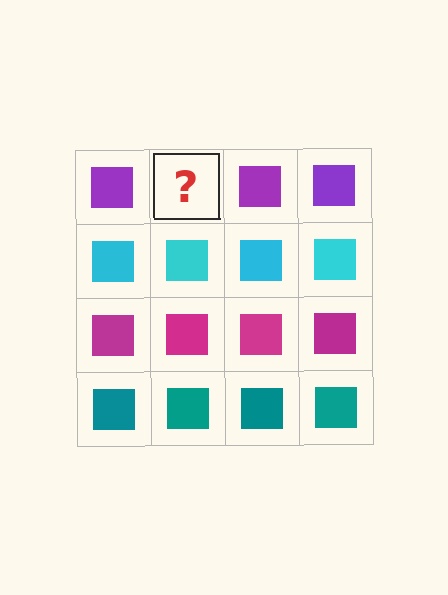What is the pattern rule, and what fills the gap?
The rule is that each row has a consistent color. The gap should be filled with a purple square.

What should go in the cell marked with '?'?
The missing cell should contain a purple square.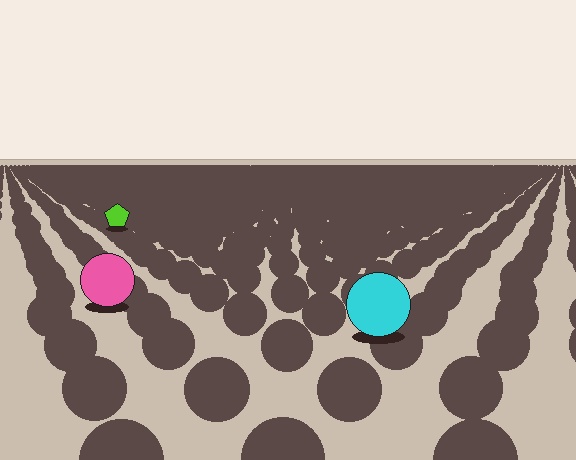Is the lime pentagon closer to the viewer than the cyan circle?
No. The cyan circle is closer — you can tell from the texture gradient: the ground texture is coarser near it.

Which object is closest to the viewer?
The cyan circle is closest. The texture marks near it are larger and more spread out.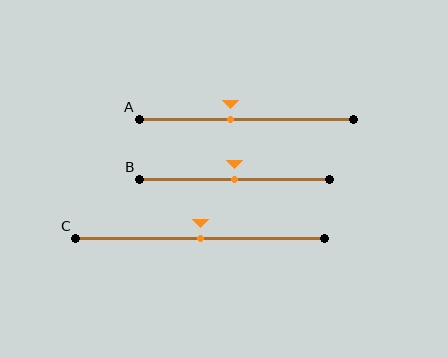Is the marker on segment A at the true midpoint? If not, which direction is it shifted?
No, the marker on segment A is shifted to the left by about 7% of the segment length.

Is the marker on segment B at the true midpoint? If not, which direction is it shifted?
Yes, the marker on segment B is at the true midpoint.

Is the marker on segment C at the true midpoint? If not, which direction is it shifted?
Yes, the marker on segment C is at the true midpoint.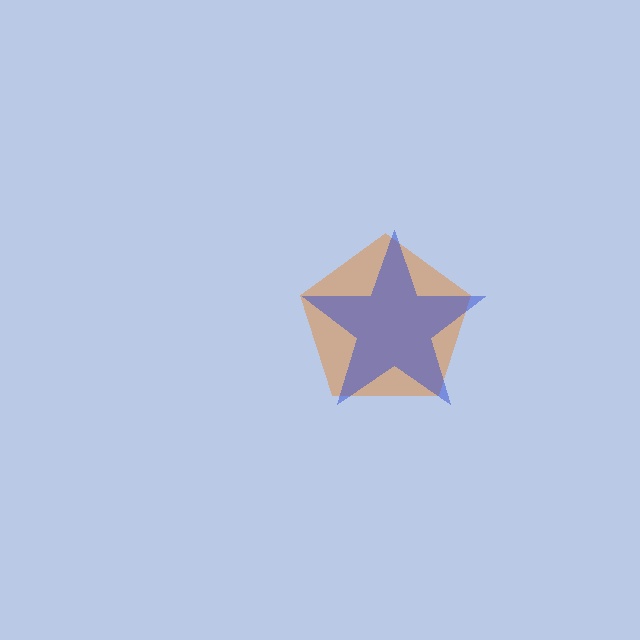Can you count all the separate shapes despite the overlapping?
Yes, there are 2 separate shapes.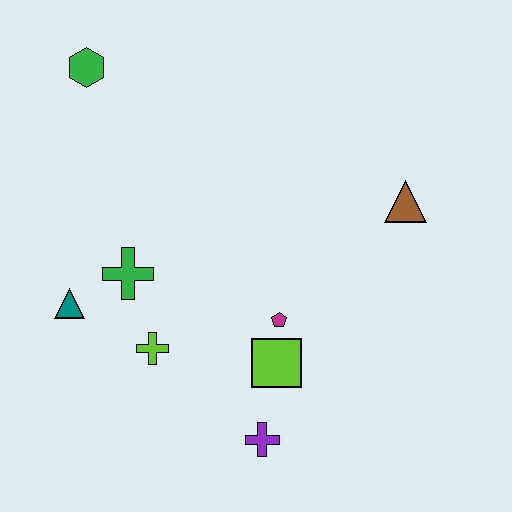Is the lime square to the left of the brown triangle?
Yes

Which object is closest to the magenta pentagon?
The lime square is closest to the magenta pentagon.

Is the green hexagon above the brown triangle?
Yes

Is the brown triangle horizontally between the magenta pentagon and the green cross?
No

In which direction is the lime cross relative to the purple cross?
The lime cross is to the left of the purple cross.